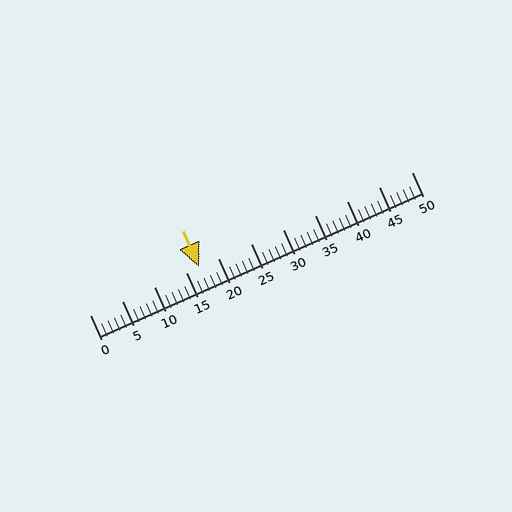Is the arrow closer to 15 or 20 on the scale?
The arrow is closer to 15.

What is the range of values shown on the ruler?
The ruler shows values from 0 to 50.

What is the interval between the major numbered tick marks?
The major tick marks are spaced 5 units apart.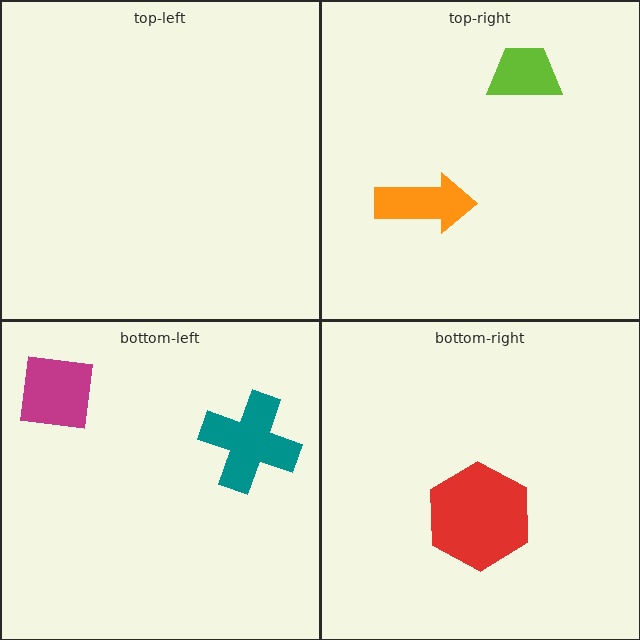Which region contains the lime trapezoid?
The top-right region.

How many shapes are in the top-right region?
2.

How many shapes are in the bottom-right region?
1.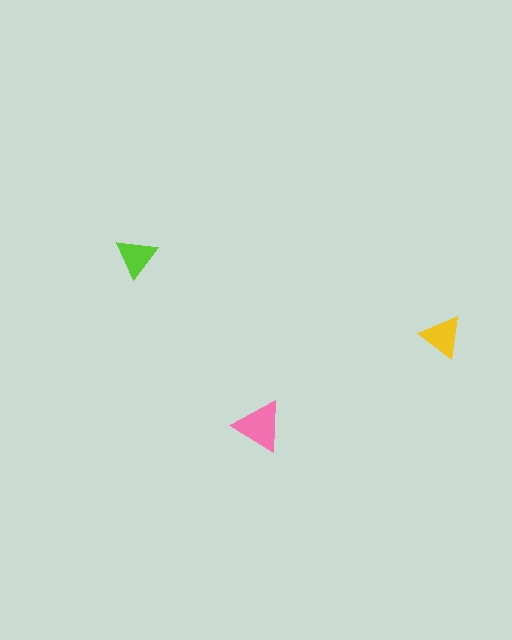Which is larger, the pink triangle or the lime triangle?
The pink one.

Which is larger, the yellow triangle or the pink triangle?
The pink one.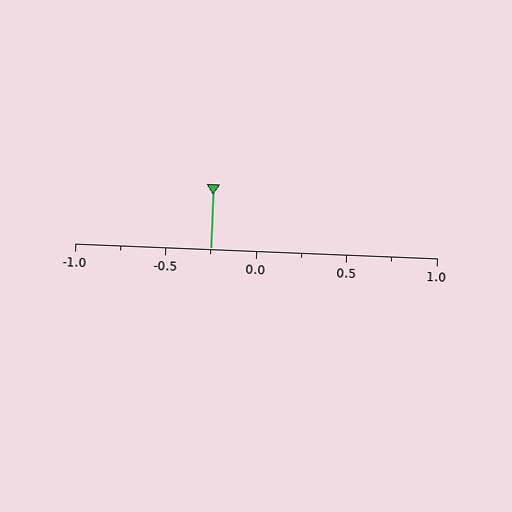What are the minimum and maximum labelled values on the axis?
The axis runs from -1.0 to 1.0.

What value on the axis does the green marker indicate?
The marker indicates approximately -0.25.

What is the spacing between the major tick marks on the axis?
The major ticks are spaced 0.5 apart.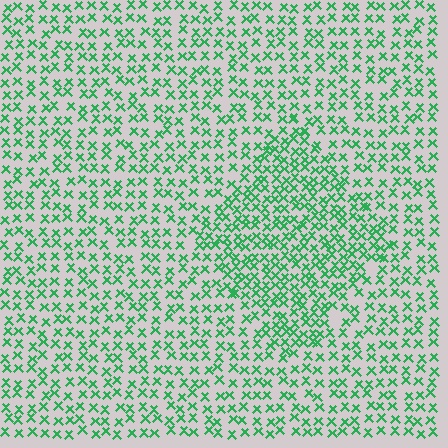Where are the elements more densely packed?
The elements are more densely packed inside the diamond boundary.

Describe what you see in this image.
The image contains small green elements arranged at two different densities. A diamond-shaped region is visible where the elements are more densely packed than the surrounding area.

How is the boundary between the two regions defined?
The boundary is defined by a change in element density (approximately 1.7x ratio). All elements are the same color, size, and shape.